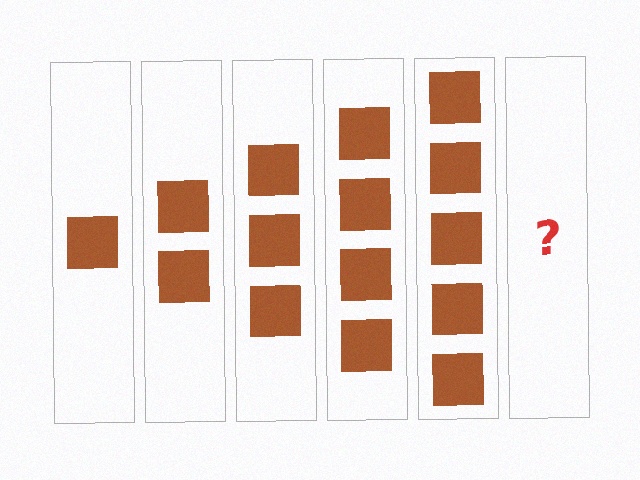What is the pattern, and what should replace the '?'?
The pattern is that each step adds one more square. The '?' should be 6 squares.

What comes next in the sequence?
The next element should be 6 squares.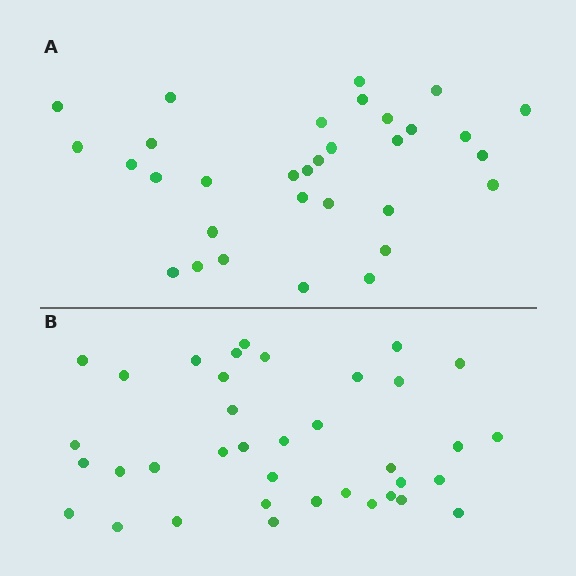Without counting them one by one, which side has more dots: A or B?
Region B (the bottom region) has more dots.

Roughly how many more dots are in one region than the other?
Region B has about 5 more dots than region A.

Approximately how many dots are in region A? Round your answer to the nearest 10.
About 30 dots. (The exact count is 32, which rounds to 30.)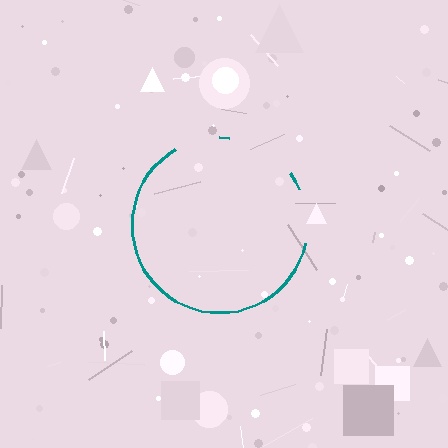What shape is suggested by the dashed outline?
The dashed outline suggests a circle.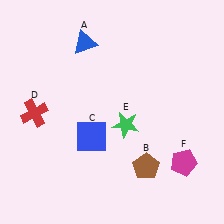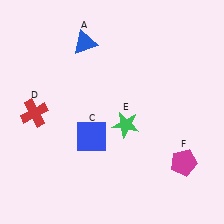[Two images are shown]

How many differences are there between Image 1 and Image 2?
There is 1 difference between the two images.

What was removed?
The brown pentagon (B) was removed in Image 2.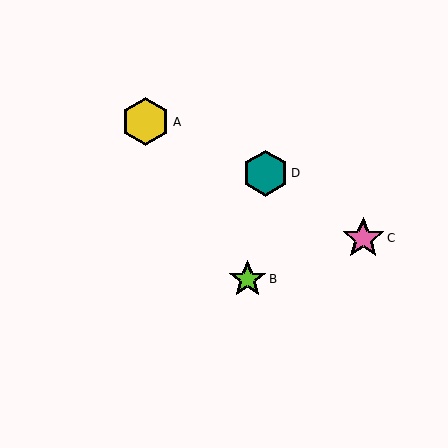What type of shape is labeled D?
Shape D is a teal hexagon.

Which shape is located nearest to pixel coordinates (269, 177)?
The teal hexagon (labeled D) at (265, 173) is nearest to that location.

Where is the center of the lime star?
The center of the lime star is at (247, 279).